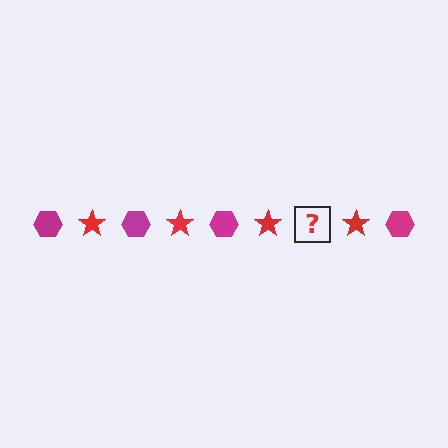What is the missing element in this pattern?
The missing element is a magenta hexagon.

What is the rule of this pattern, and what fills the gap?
The rule is that the pattern alternates between magenta hexagon and red star. The gap should be filled with a magenta hexagon.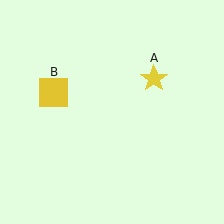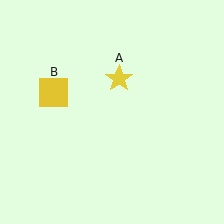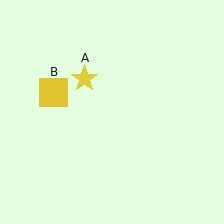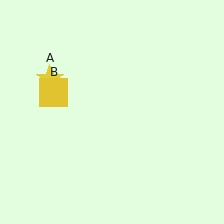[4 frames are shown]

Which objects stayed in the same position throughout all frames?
Yellow square (object B) remained stationary.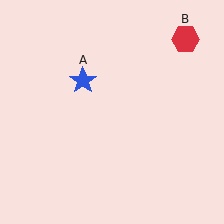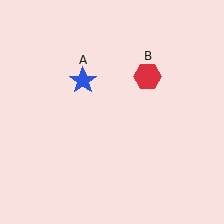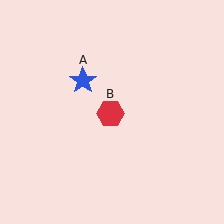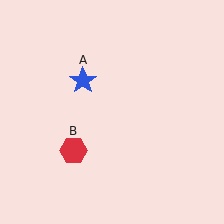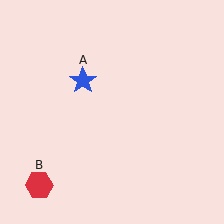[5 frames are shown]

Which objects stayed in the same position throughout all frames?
Blue star (object A) remained stationary.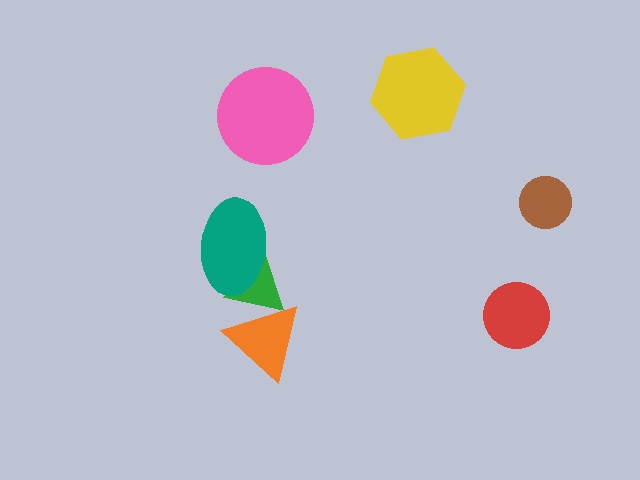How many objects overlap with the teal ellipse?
1 object overlaps with the teal ellipse.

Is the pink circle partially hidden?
No, no other shape covers it.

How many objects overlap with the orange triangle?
1 object overlaps with the orange triangle.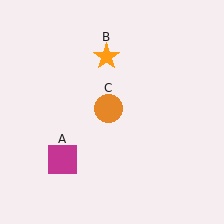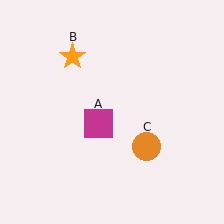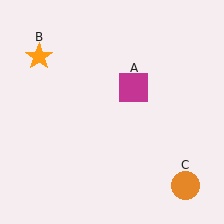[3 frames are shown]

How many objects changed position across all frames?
3 objects changed position: magenta square (object A), orange star (object B), orange circle (object C).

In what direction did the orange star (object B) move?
The orange star (object B) moved left.